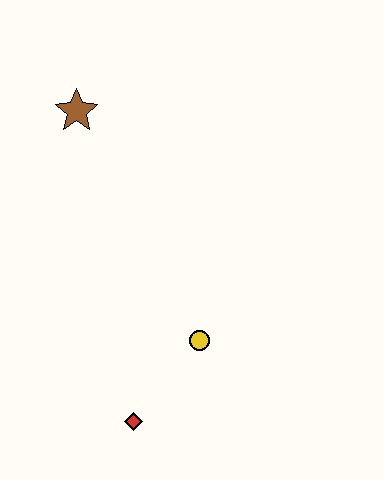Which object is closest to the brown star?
The yellow circle is closest to the brown star.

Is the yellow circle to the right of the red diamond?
Yes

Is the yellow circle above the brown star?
No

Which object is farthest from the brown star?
The red diamond is farthest from the brown star.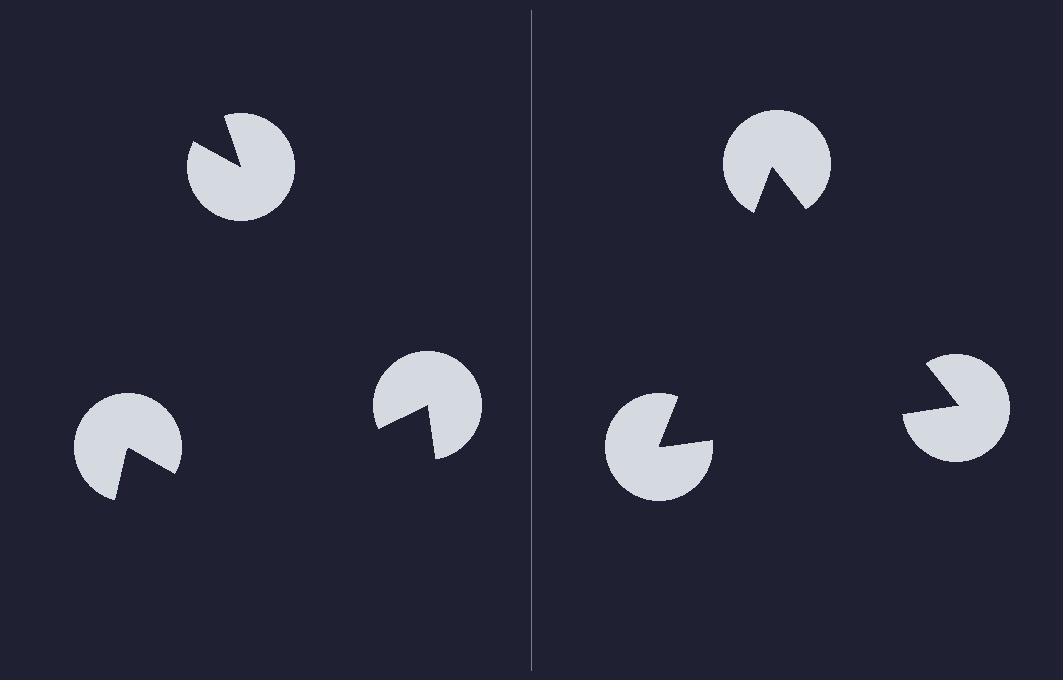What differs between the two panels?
The pac-man discs are positioned identically on both sides; only the wedge orientations differ. On the right they align to a triangle; on the left they are misaligned.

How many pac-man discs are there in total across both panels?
6 — 3 on each side.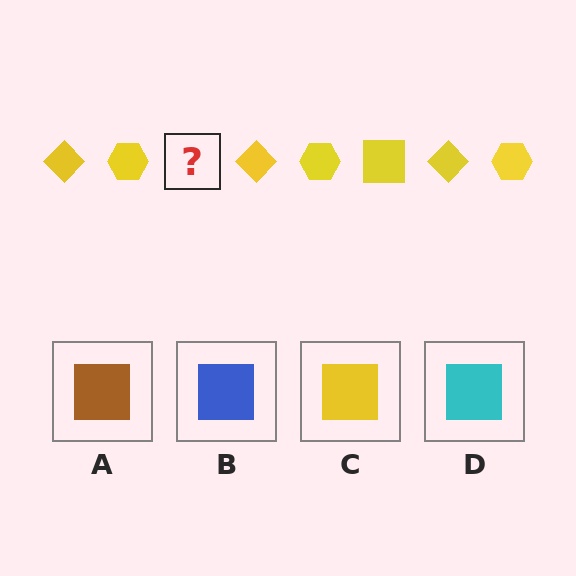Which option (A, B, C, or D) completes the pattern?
C.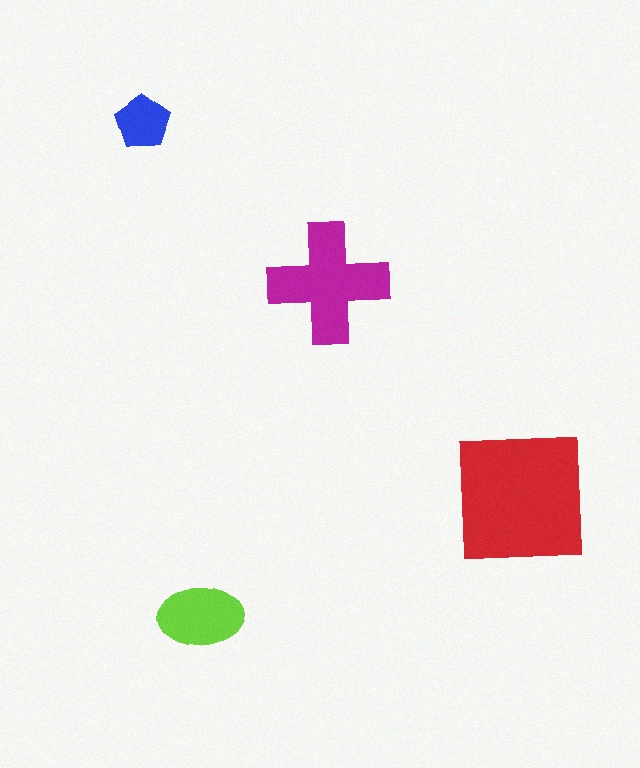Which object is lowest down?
The lime ellipse is bottommost.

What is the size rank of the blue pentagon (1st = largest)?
4th.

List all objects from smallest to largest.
The blue pentagon, the lime ellipse, the magenta cross, the red square.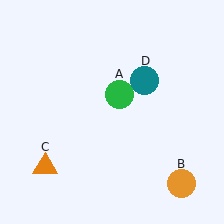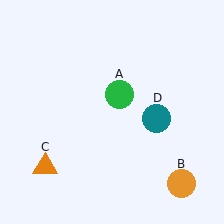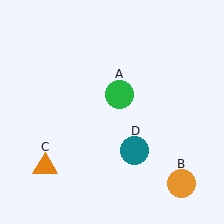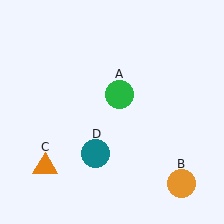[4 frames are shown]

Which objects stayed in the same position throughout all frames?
Green circle (object A) and orange circle (object B) and orange triangle (object C) remained stationary.